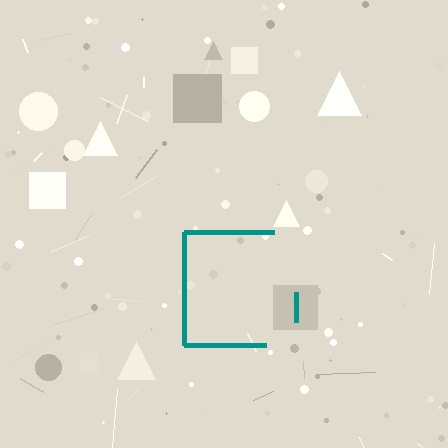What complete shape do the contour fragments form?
The contour fragments form a square.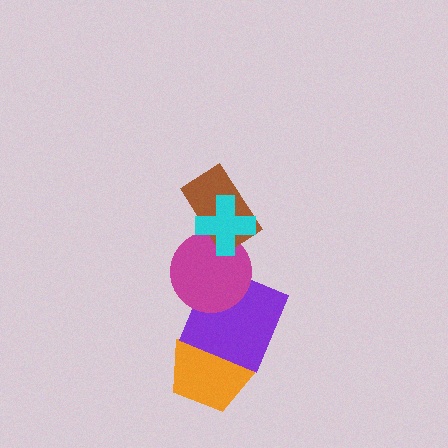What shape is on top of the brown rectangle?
The cyan cross is on top of the brown rectangle.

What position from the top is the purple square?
The purple square is 4th from the top.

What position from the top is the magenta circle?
The magenta circle is 3rd from the top.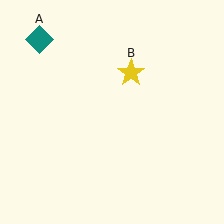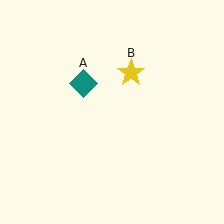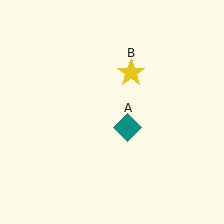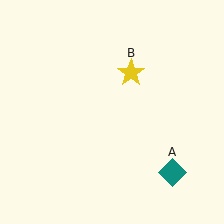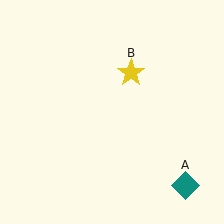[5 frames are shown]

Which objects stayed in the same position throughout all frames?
Yellow star (object B) remained stationary.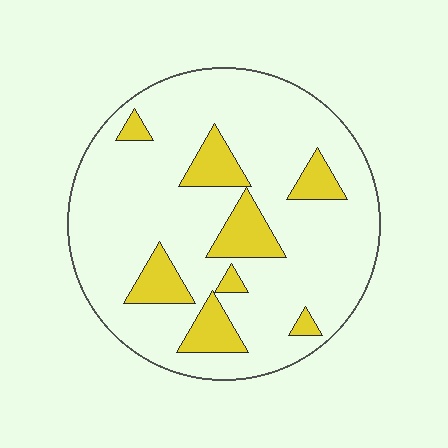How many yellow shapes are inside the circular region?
8.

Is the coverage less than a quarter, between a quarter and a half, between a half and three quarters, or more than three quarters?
Less than a quarter.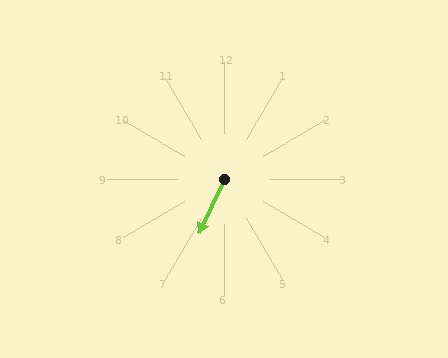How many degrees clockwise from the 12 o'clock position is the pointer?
Approximately 205 degrees.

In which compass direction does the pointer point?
Southwest.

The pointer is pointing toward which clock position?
Roughly 7 o'clock.